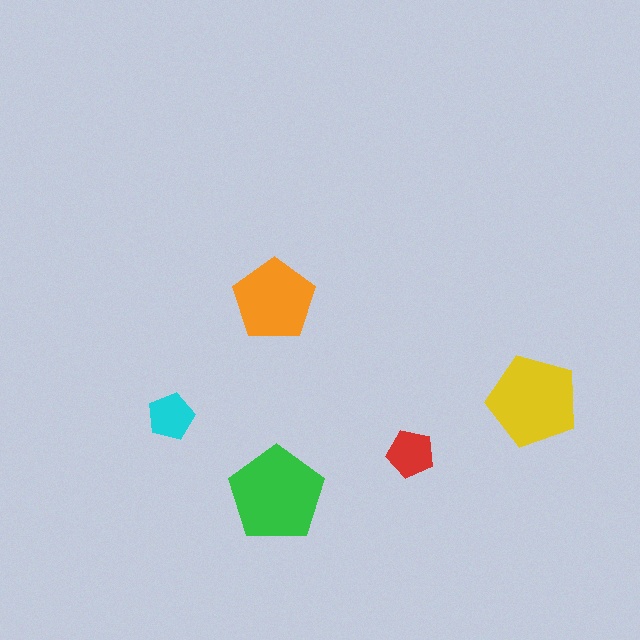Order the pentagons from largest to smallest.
the green one, the yellow one, the orange one, the red one, the cyan one.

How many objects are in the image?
There are 5 objects in the image.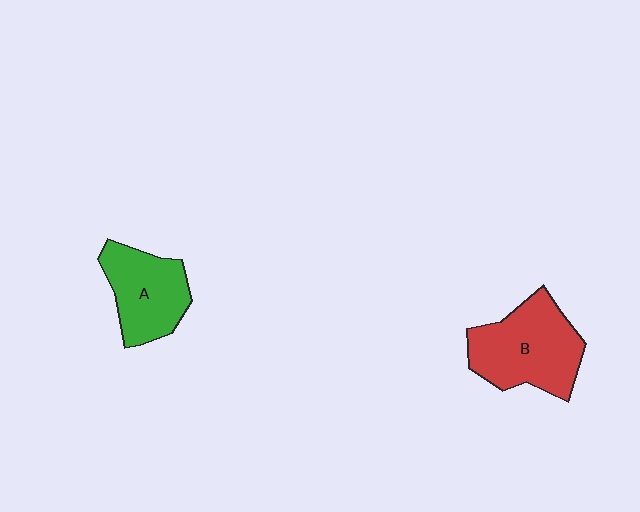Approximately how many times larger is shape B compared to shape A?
Approximately 1.3 times.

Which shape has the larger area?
Shape B (red).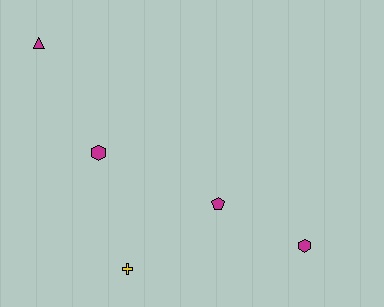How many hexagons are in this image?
There are 2 hexagons.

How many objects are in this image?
There are 5 objects.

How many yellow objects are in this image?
There is 1 yellow object.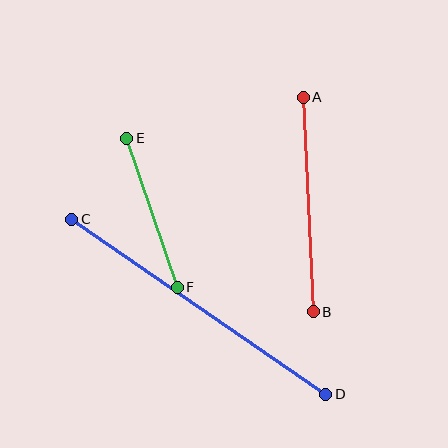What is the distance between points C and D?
The distance is approximately 308 pixels.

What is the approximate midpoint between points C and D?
The midpoint is at approximately (199, 307) pixels.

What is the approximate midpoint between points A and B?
The midpoint is at approximately (308, 205) pixels.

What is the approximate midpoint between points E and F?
The midpoint is at approximately (152, 213) pixels.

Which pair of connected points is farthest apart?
Points C and D are farthest apart.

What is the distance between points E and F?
The distance is approximately 158 pixels.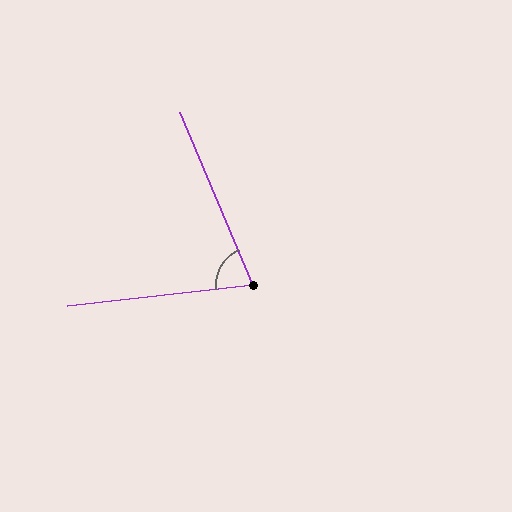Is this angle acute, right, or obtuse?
It is acute.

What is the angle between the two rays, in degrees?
Approximately 74 degrees.